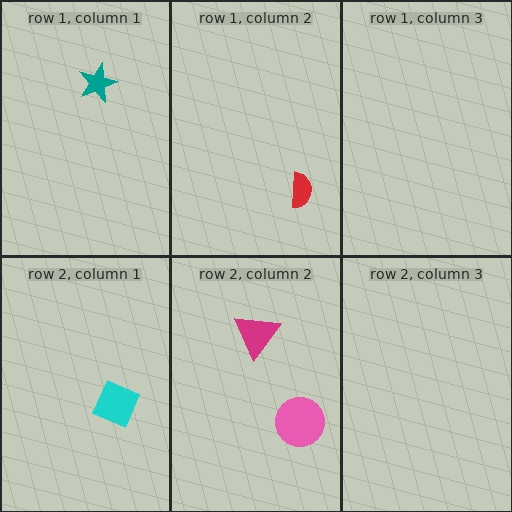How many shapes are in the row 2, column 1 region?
1.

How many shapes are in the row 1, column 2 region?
1.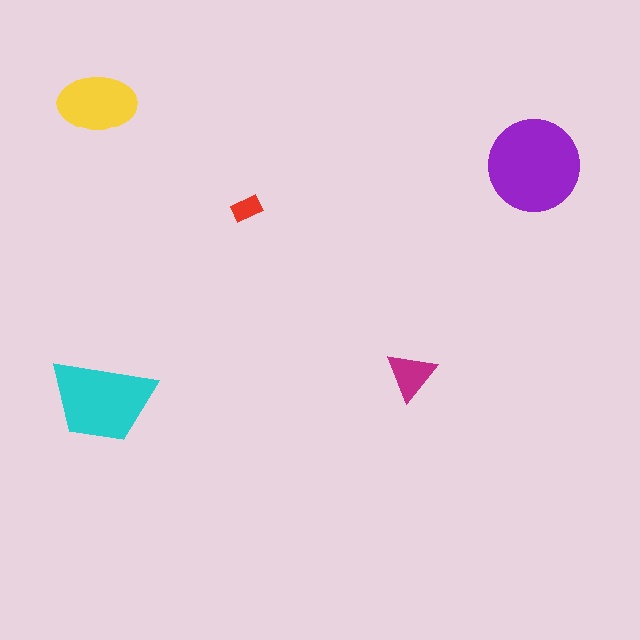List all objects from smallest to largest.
The red rectangle, the magenta triangle, the yellow ellipse, the cyan trapezoid, the purple circle.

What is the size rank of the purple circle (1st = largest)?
1st.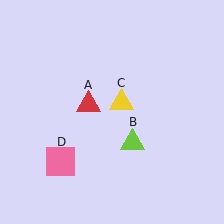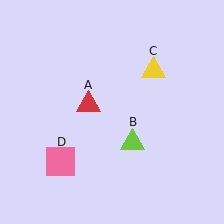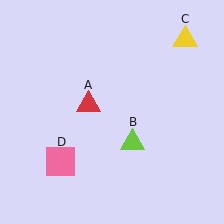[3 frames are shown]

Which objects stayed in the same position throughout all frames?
Red triangle (object A) and lime triangle (object B) and pink square (object D) remained stationary.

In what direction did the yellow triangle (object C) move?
The yellow triangle (object C) moved up and to the right.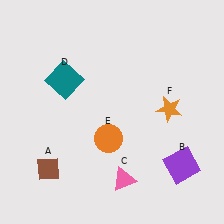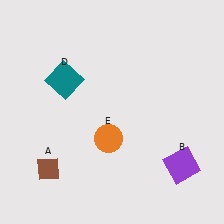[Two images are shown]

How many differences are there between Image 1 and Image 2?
There are 2 differences between the two images.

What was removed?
The pink triangle (C), the orange star (F) were removed in Image 2.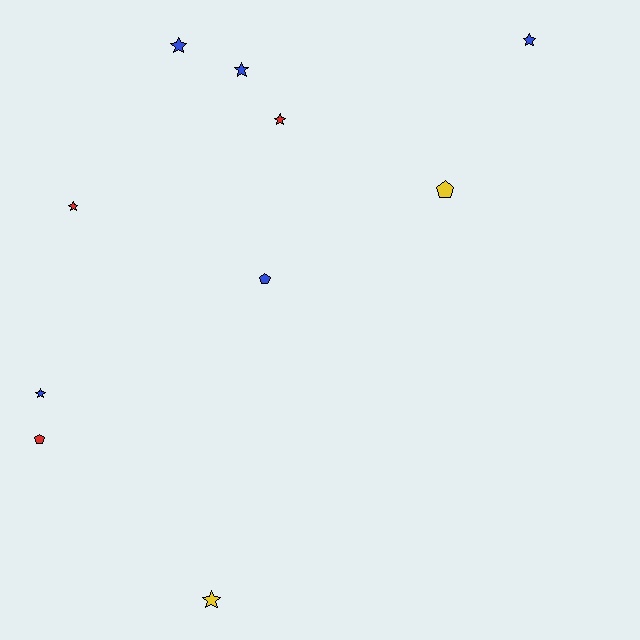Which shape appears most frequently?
Star, with 7 objects.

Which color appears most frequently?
Blue, with 5 objects.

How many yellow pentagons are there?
There is 1 yellow pentagon.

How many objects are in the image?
There are 10 objects.